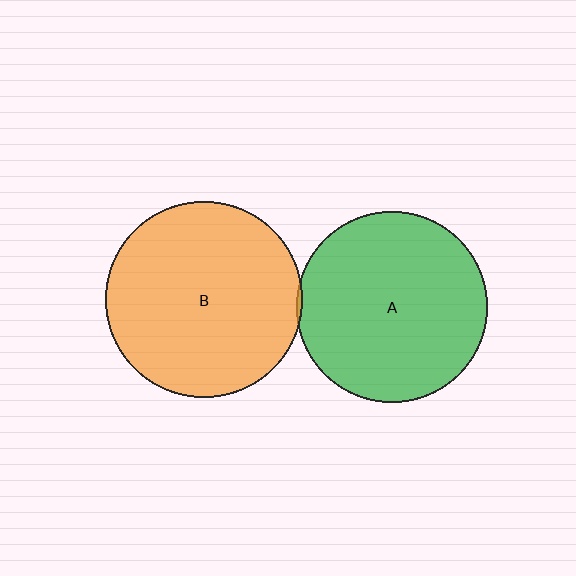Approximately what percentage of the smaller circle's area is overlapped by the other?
Approximately 5%.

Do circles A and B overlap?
Yes.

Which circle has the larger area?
Circle B (orange).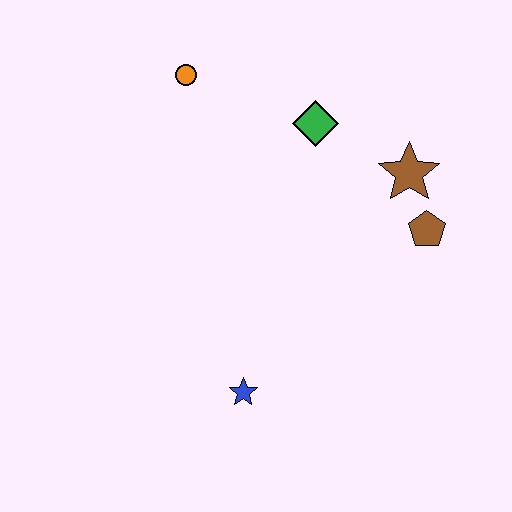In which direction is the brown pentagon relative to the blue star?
The brown pentagon is to the right of the blue star.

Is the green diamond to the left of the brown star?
Yes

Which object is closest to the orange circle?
The green diamond is closest to the orange circle.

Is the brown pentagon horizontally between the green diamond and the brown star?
No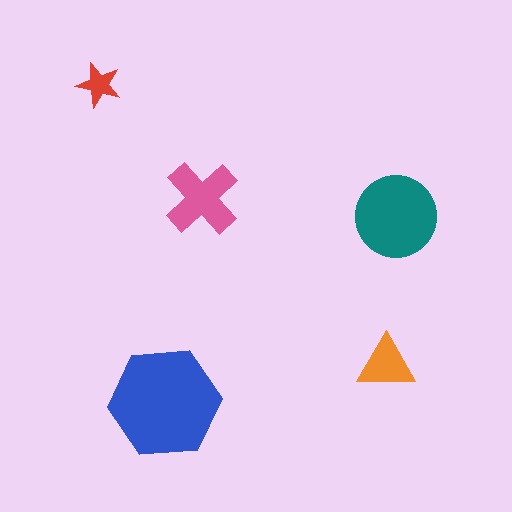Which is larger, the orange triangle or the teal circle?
The teal circle.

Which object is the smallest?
The red star.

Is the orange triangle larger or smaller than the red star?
Larger.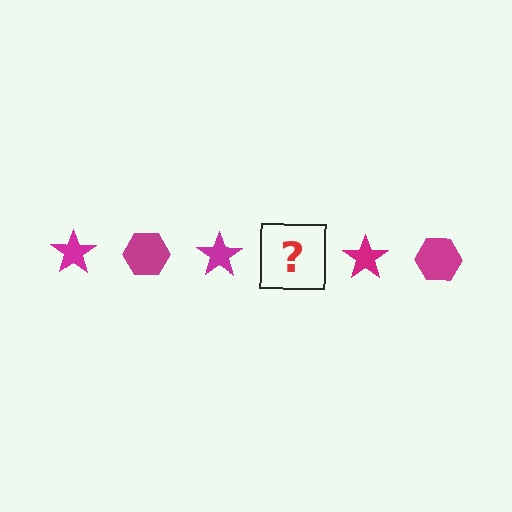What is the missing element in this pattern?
The missing element is a magenta hexagon.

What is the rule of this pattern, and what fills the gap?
The rule is that the pattern cycles through star, hexagon shapes in magenta. The gap should be filled with a magenta hexagon.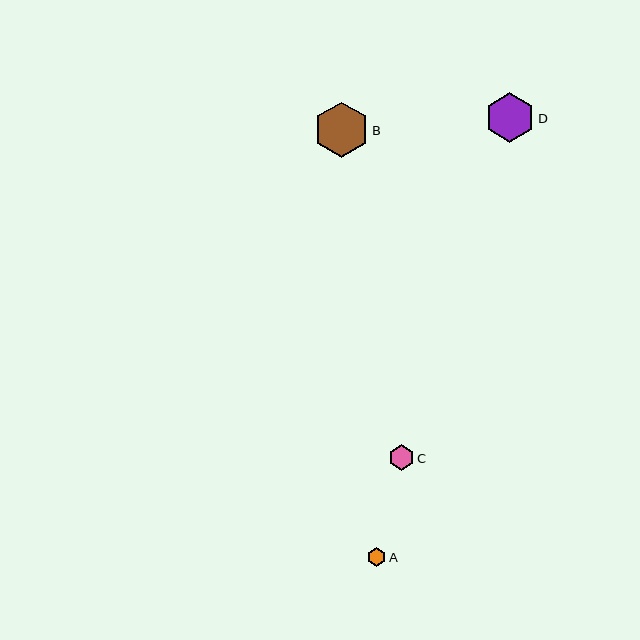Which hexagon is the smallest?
Hexagon A is the smallest with a size of approximately 19 pixels.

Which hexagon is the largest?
Hexagon B is the largest with a size of approximately 55 pixels.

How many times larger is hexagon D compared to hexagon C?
Hexagon D is approximately 1.9 times the size of hexagon C.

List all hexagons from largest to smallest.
From largest to smallest: B, D, C, A.